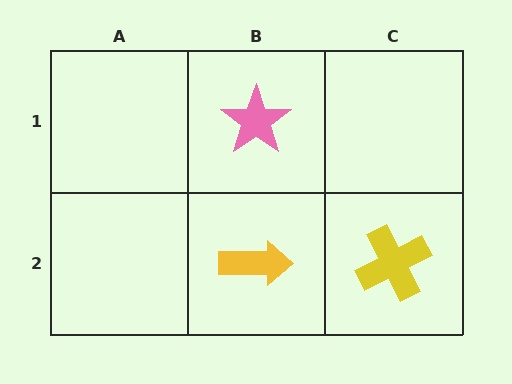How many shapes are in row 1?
1 shape.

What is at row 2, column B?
A yellow arrow.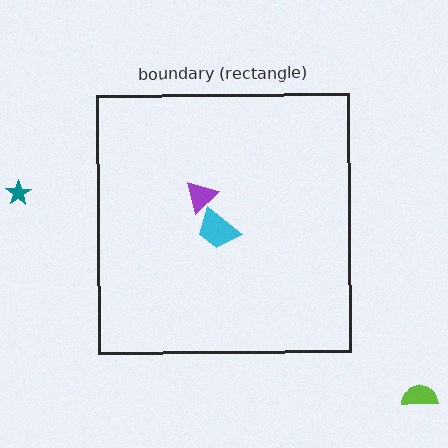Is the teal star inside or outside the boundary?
Outside.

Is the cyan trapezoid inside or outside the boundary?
Inside.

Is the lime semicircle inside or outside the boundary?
Outside.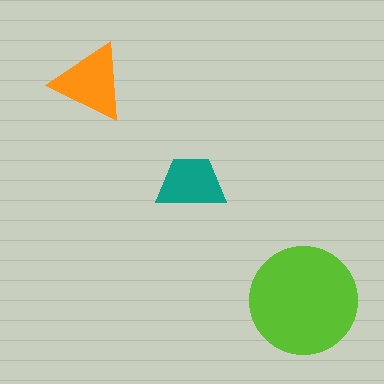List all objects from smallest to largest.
The teal trapezoid, the orange triangle, the lime circle.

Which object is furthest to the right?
The lime circle is rightmost.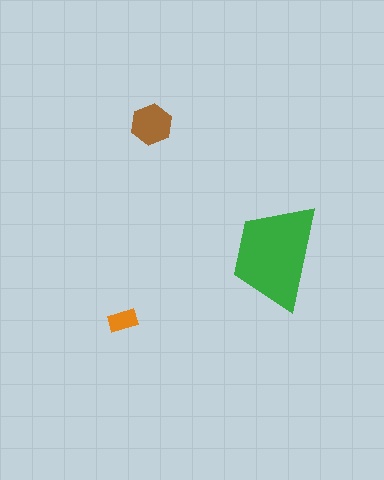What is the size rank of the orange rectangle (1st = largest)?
3rd.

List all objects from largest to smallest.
The green trapezoid, the brown hexagon, the orange rectangle.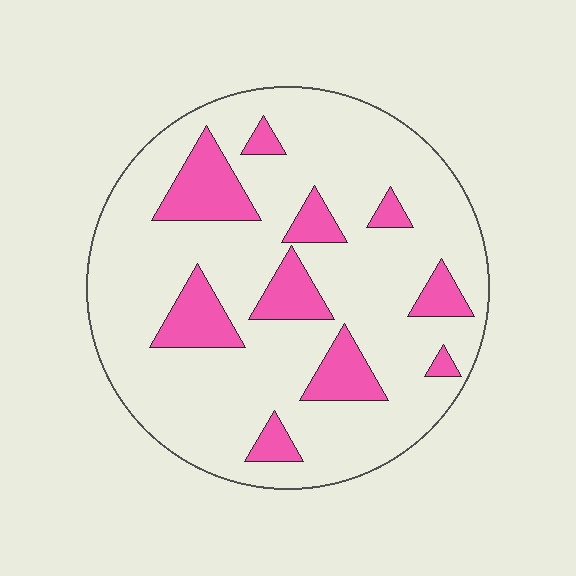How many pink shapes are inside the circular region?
10.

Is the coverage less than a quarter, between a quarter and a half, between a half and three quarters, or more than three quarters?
Less than a quarter.